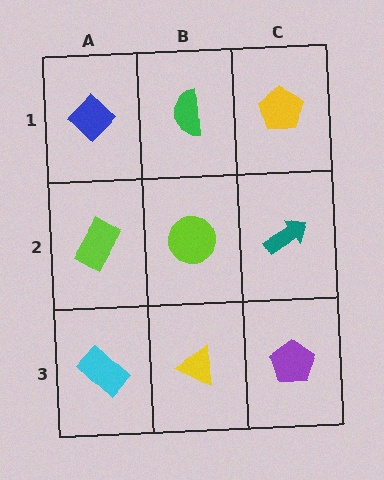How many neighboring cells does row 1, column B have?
3.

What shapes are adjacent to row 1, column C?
A teal arrow (row 2, column C), a green semicircle (row 1, column B).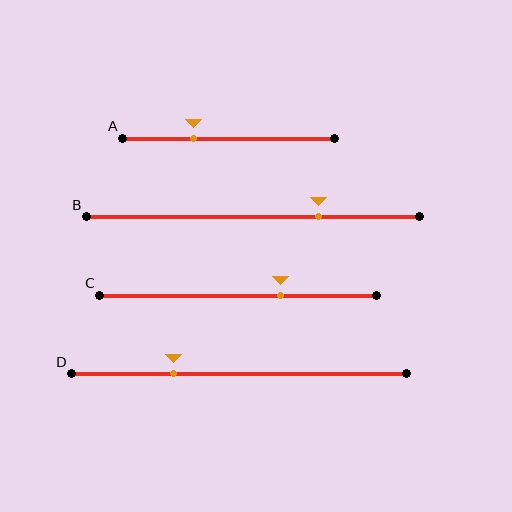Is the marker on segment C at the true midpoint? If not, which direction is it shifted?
No, the marker on segment C is shifted to the right by about 15% of the segment length.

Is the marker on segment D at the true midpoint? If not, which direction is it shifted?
No, the marker on segment D is shifted to the left by about 19% of the segment length.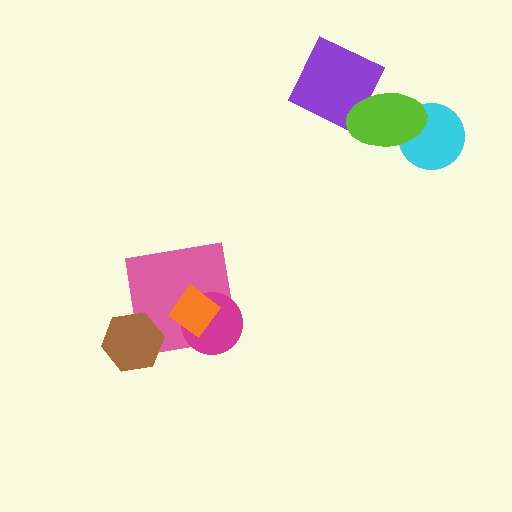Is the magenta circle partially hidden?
Yes, it is partially covered by another shape.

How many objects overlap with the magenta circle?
2 objects overlap with the magenta circle.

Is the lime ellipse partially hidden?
No, no other shape covers it.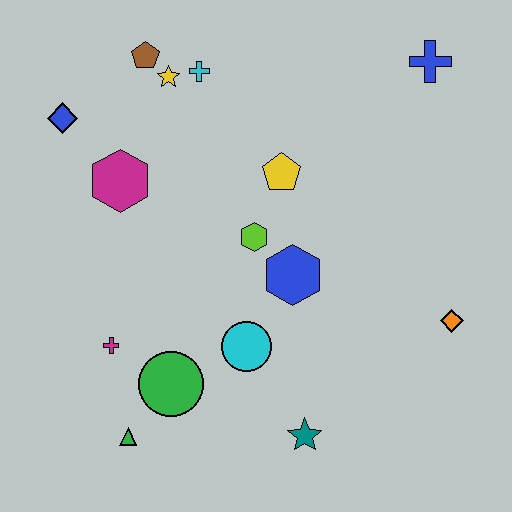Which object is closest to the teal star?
The cyan circle is closest to the teal star.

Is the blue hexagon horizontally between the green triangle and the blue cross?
Yes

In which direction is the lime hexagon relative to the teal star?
The lime hexagon is above the teal star.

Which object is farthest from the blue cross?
The green triangle is farthest from the blue cross.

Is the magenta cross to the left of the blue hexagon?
Yes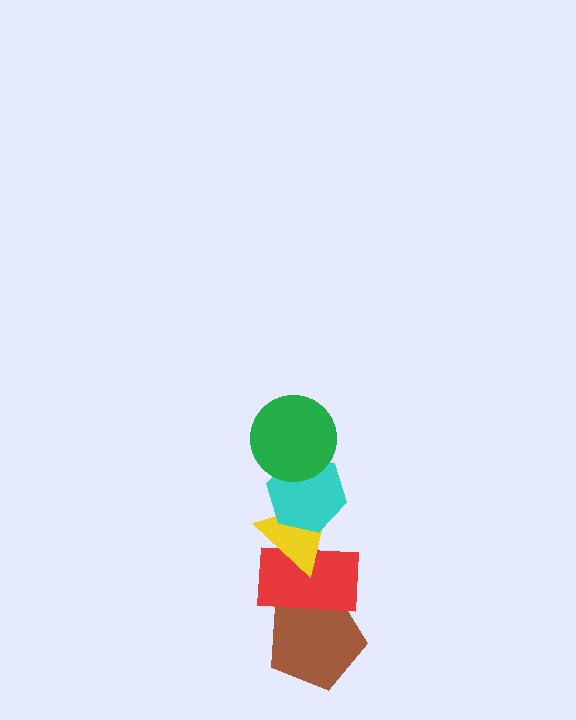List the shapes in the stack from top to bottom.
From top to bottom: the green circle, the cyan hexagon, the yellow triangle, the red rectangle, the brown pentagon.